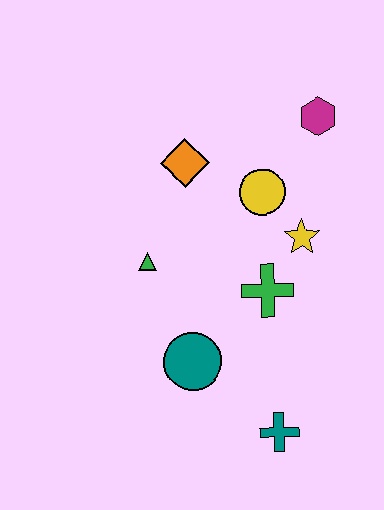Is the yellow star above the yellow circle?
No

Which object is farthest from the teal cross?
The magenta hexagon is farthest from the teal cross.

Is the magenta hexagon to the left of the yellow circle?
No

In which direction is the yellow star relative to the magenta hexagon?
The yellow star is below the magenta hexagon.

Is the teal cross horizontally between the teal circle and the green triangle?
No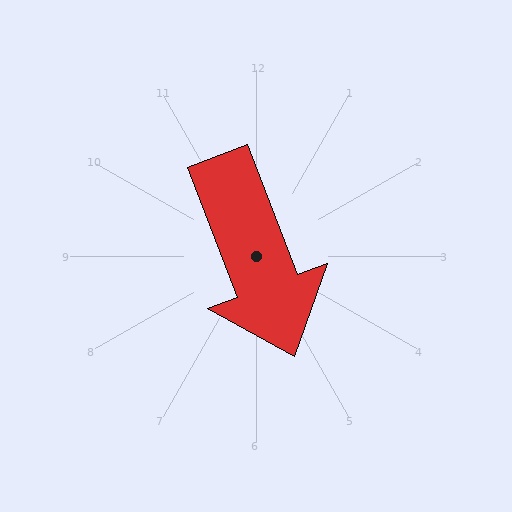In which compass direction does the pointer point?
South.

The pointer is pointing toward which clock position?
Roughly 5 o'clock.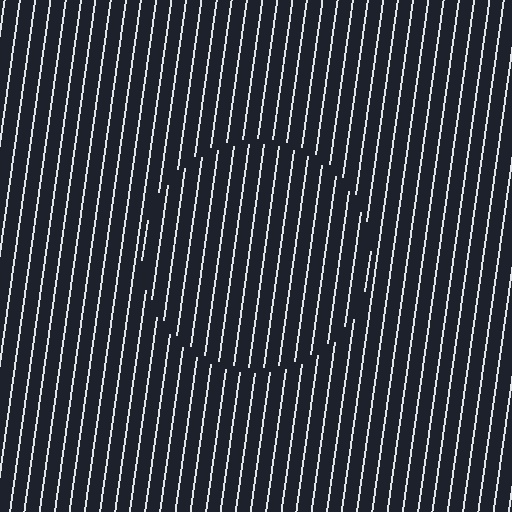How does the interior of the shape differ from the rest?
The interior of the shape contains the same grating, shifted by half a period — the contour is defined by the phase discontinuity where line-ends from the inner and outer gratings abut.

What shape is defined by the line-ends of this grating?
An illusory circle. The interior of the shape contains the same grating, shifted by half a period — the contour is defined by the phase discontinuity where line-ends from the inner and outer gratings abut.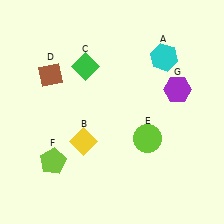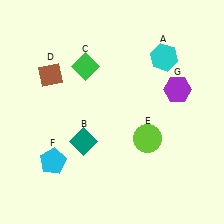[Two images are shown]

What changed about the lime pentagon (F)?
In Image 1, F is lime. In Image 2, it changed to cyan.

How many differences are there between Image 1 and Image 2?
There are 2 differences between the two images.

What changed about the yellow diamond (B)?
In Image 1, B is yellow. In Image 2, it changed to teal.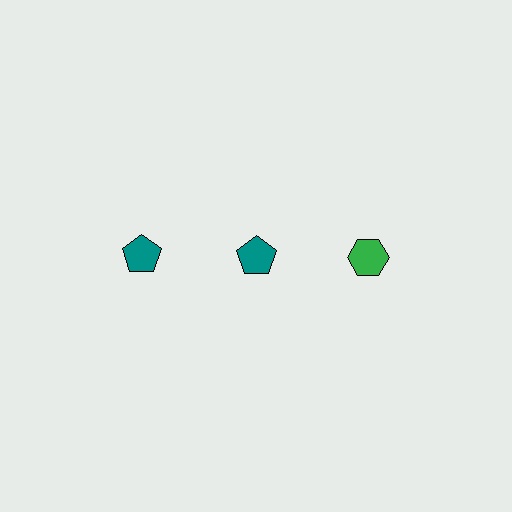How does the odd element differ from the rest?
It differs in both color (green instead of teal) and shape (hexagon instead of pentagon).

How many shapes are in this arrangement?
There are 3 shapes arranged in a grid pattern.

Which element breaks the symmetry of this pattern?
The green hexagon in the top row, center column breaks the symmetry. All other shapes are teal pentagons.